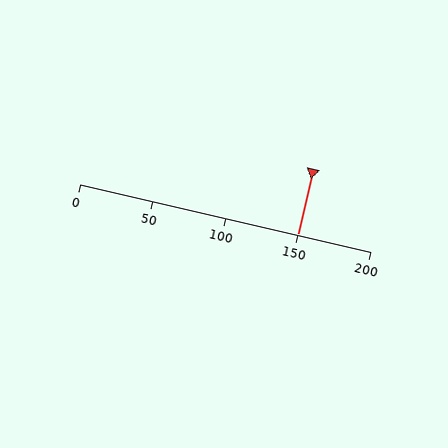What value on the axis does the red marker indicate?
The marker indicates approximately 150.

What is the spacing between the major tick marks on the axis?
The major ticks are spaced 50 apart.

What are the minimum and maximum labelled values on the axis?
The axis runs from 0 to 200.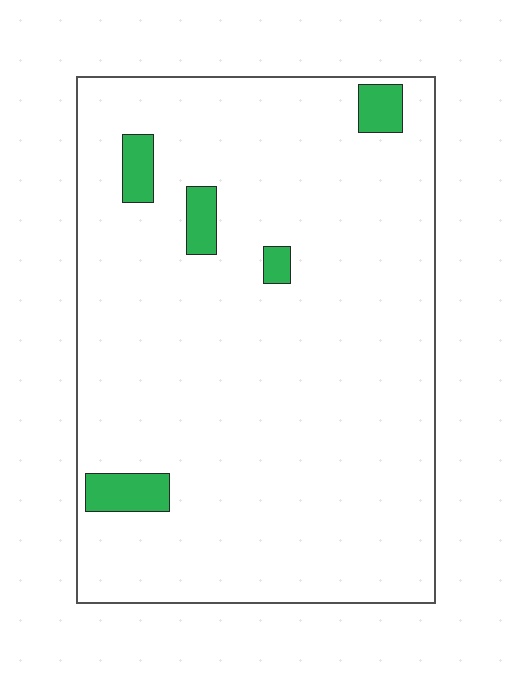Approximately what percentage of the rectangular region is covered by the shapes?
Approximately 5%.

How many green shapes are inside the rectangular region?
5.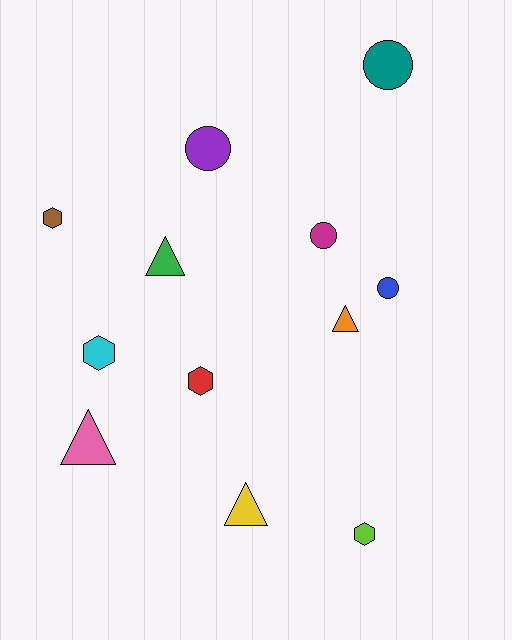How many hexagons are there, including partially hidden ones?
There are 4 hexagons.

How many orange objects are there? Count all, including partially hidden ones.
There is 1 orange object.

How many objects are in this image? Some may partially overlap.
There are 12 objects.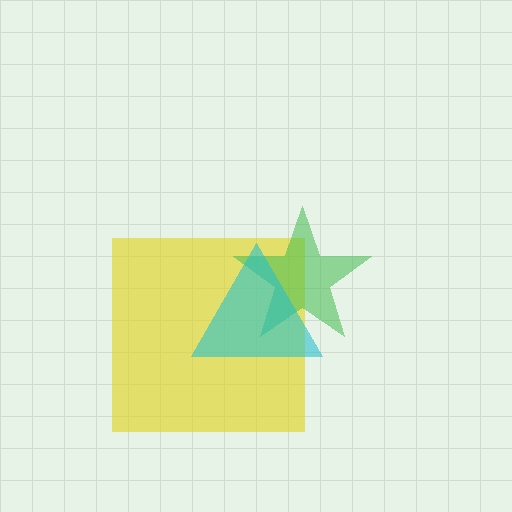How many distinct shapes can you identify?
There are 3 distinct shapes: a yellow square, a green star, a cyan triangle.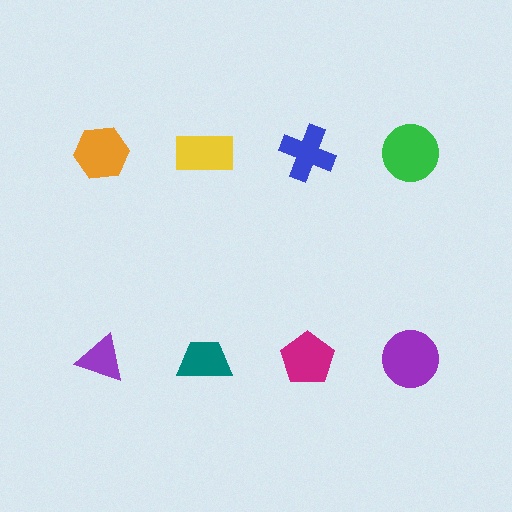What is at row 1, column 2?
A yellow rectangle.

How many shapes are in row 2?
4 shapes.